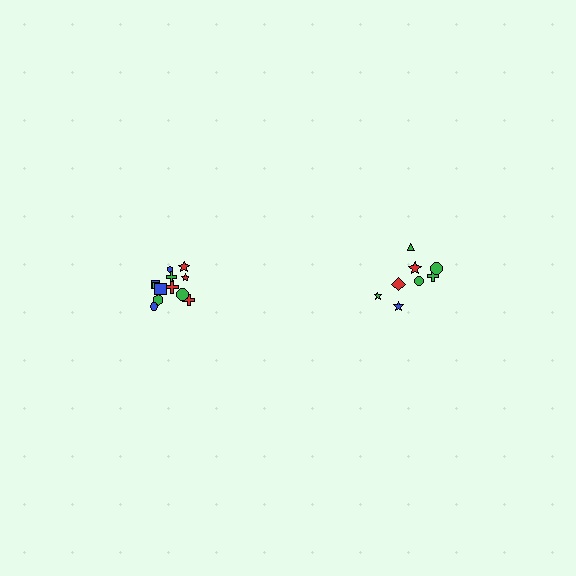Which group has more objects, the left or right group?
The left group.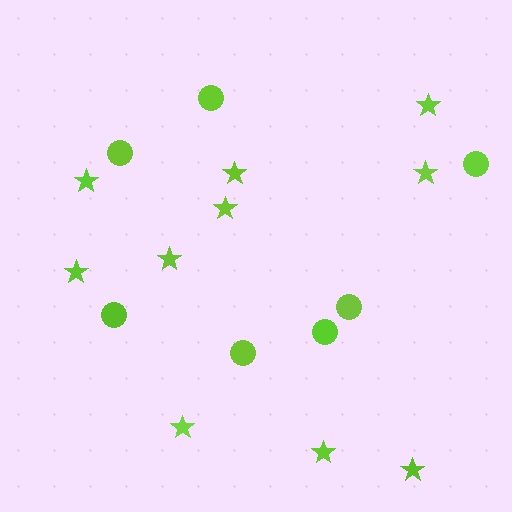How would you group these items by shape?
There are 2 groups: one group of circles (7) and one group of stars (10).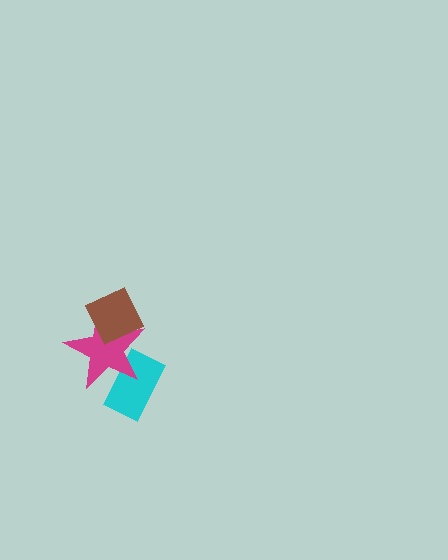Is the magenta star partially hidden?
Yes, it is partially covered by another shape.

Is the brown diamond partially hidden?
No, no other shape covers it.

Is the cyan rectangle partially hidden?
Yes, it is partially covered by another shape.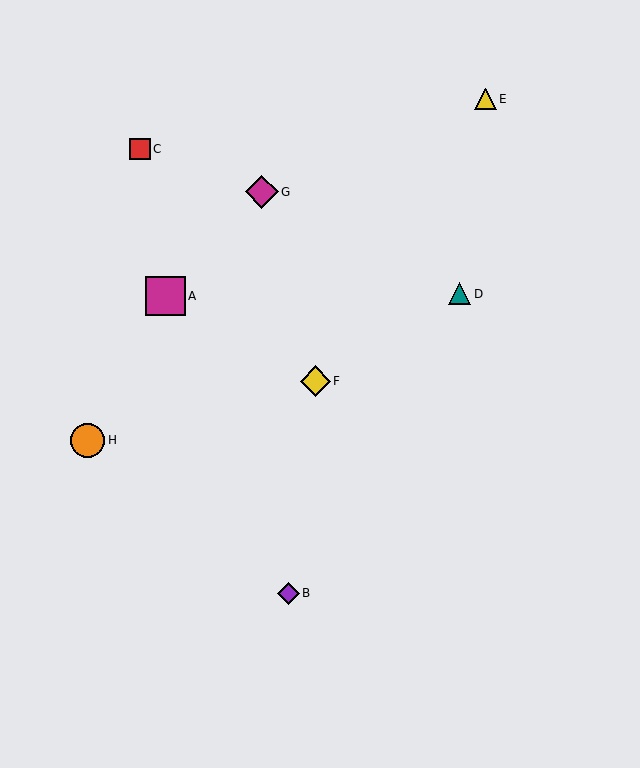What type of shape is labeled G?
Shape G is a magenta diamond.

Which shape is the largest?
The magenta square (labeled A) is the largest.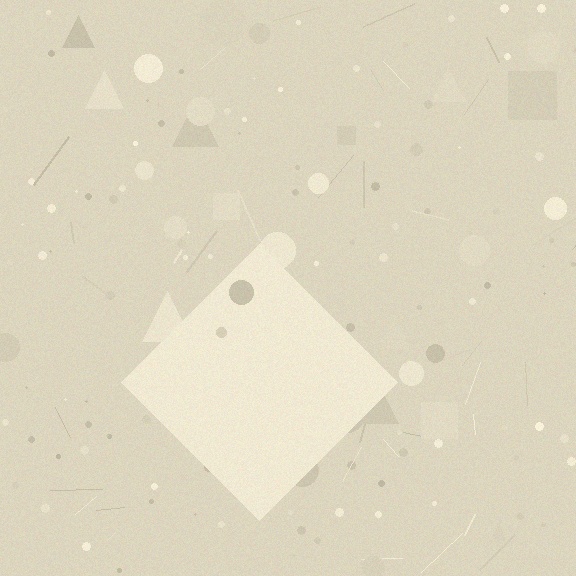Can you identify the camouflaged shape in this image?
The camouflaged shape is a diamond.